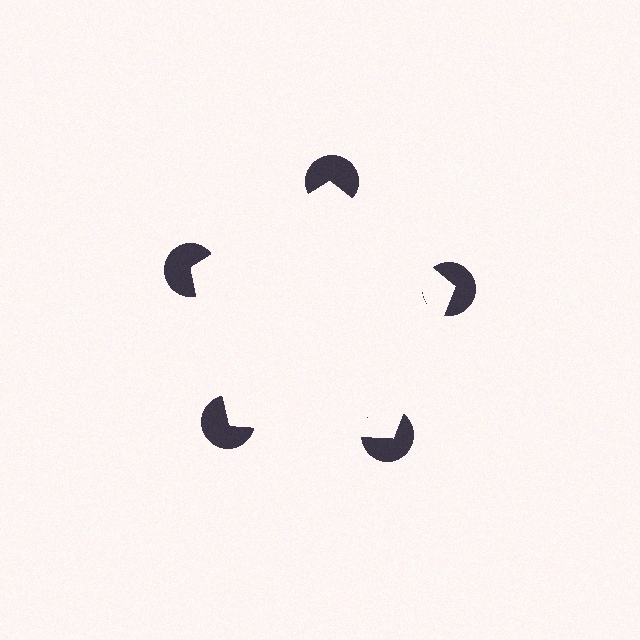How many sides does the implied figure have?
5 sides.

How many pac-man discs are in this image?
There are 5 — one at each vertex of the illusory pentagon.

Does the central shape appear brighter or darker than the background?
It typically appears slightly brighter than the background, even though no actual brightness change is drawn.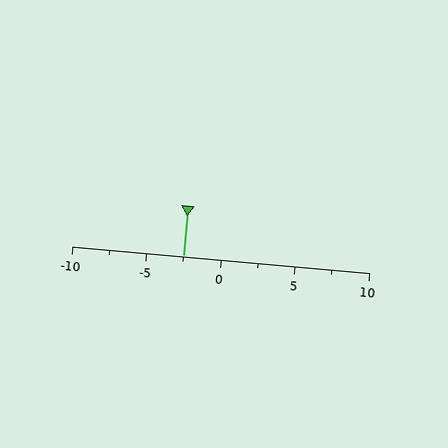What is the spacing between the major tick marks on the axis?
The major ticks are spaced 5 apart.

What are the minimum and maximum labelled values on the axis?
The axis runs from -10 to 10.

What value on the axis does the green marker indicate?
The marker indicates approximately -2.5.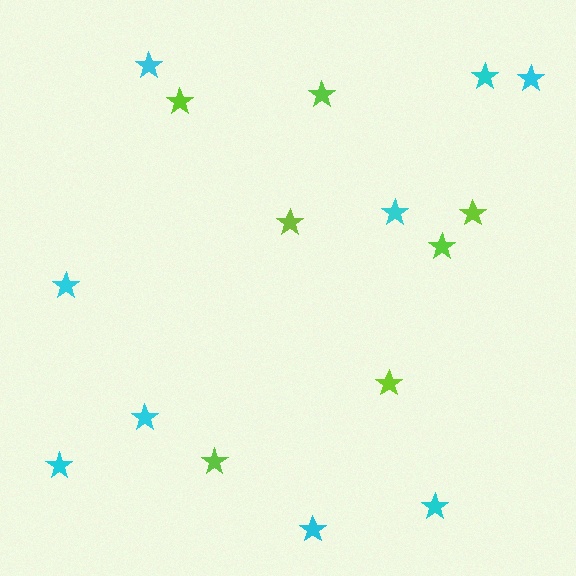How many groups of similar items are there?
There are 2 groups: one group of cyan stars (9) and one group of lime stars (7).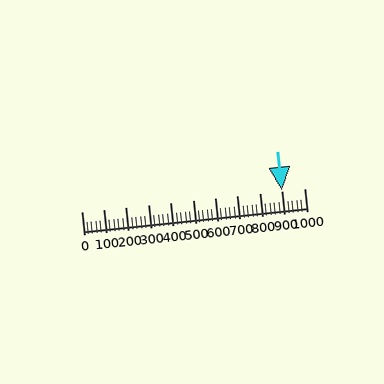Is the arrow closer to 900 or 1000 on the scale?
The arrow is closer to 900.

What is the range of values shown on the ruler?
The ruler shows values from 0 to 1000.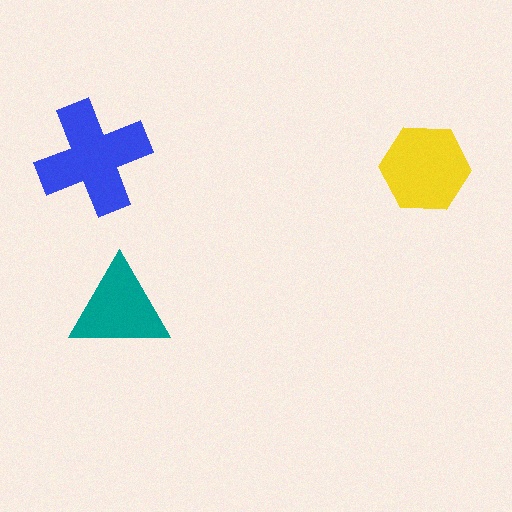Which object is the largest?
The blue cross.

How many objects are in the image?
There are 3 objects in the image.